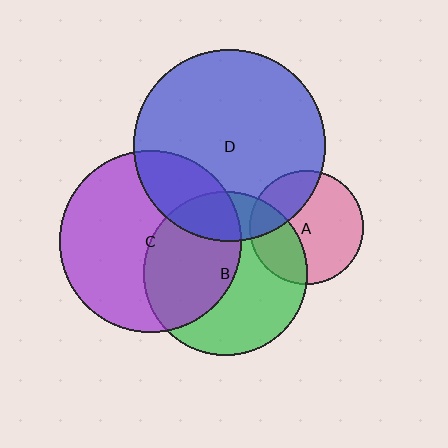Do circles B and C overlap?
Yes.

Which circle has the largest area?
Circle D (blue).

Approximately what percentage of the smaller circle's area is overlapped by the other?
Approximately 45%.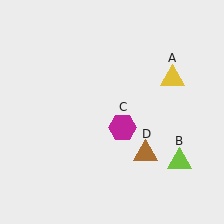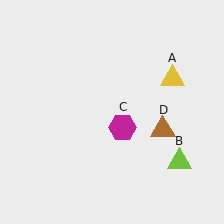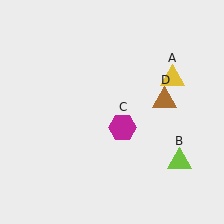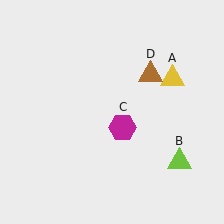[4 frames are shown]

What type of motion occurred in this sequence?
The brown triangle (object D) rotated counterclockwise around the center of the scene.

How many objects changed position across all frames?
1 object changed position: brown triangle (object D).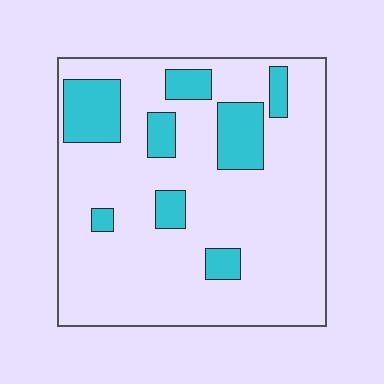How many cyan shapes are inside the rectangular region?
8.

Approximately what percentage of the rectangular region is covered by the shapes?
Approximately 20%.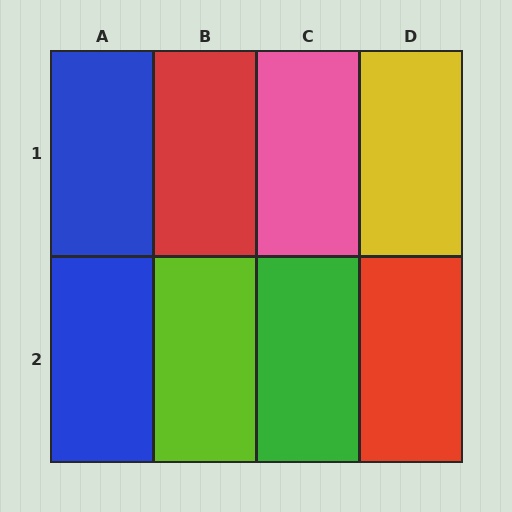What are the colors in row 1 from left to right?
Blue, red, pink, yellow.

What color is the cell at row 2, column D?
Red.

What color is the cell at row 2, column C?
Green.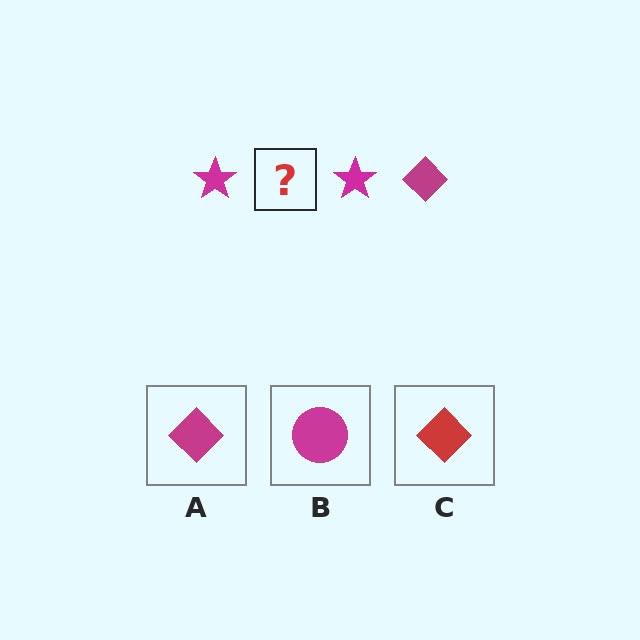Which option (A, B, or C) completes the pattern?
A.